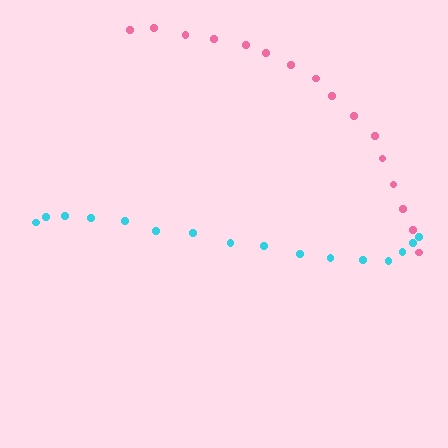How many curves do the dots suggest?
There are 2 distinct paths.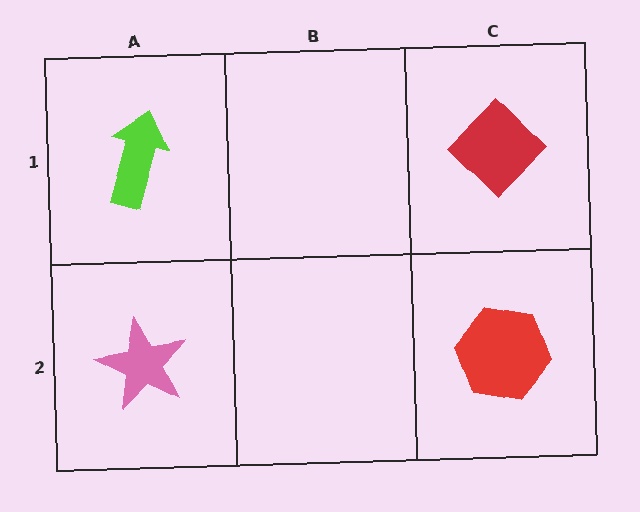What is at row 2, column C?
A red hexagon.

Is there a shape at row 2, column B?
No, that cell is empty.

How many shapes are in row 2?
2 shapes.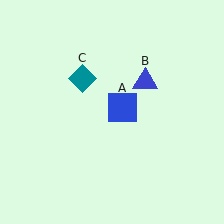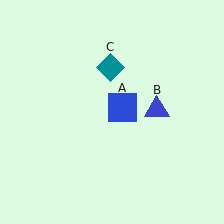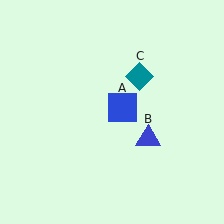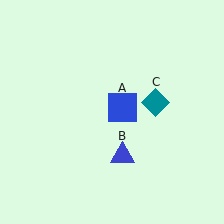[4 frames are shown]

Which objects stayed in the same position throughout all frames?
Blue square (object A) remained stationary.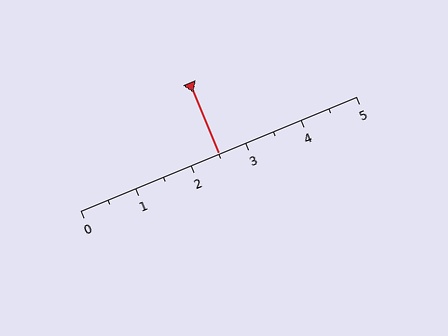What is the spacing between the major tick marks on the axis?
The major ticks are spaced 1 apart.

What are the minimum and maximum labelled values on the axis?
The axis runs from 0 to 5.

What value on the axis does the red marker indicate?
The marker indicates approximately 2.5.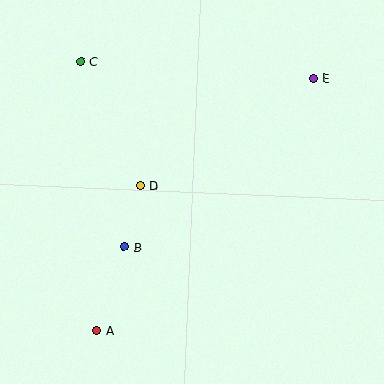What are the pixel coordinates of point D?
Point D is at (141, 185).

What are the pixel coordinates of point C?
Point C is at (81, 61).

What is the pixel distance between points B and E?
The distance between B and E is 253 pixels.